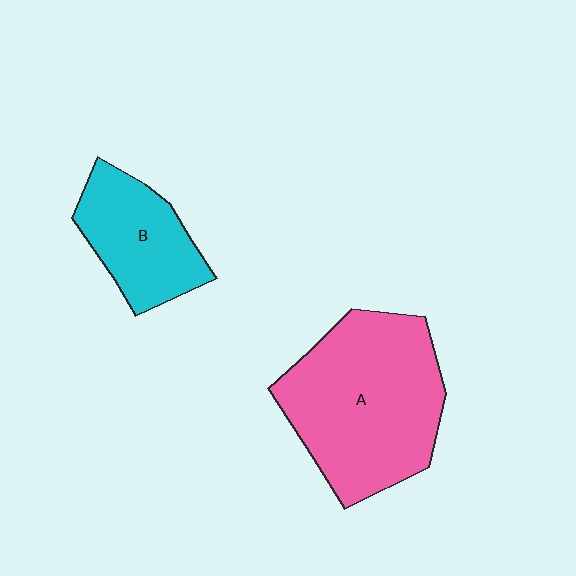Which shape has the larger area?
Shape A (pink).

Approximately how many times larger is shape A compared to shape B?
Approximately 1.9 times.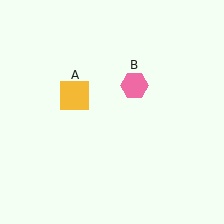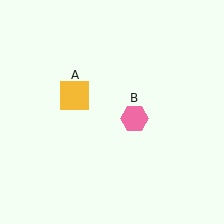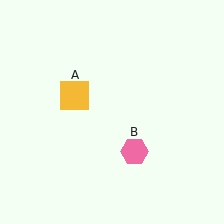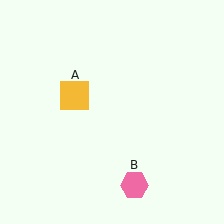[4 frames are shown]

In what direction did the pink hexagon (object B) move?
The pink hexagon (object B) moved down.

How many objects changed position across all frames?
1 object changed position: pink hexagon (object B).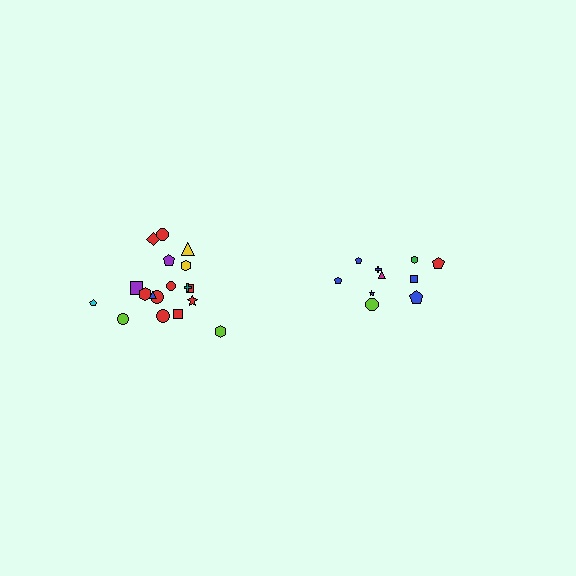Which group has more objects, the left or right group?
The left group.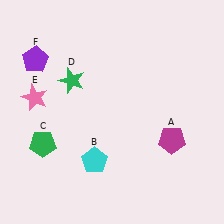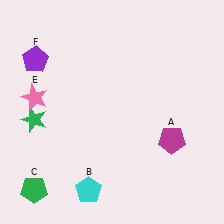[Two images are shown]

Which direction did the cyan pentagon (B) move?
The cyan pentagon (B) moved down.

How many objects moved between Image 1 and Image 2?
3 objects moved between the two images.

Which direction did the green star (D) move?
The green star (D) moved down.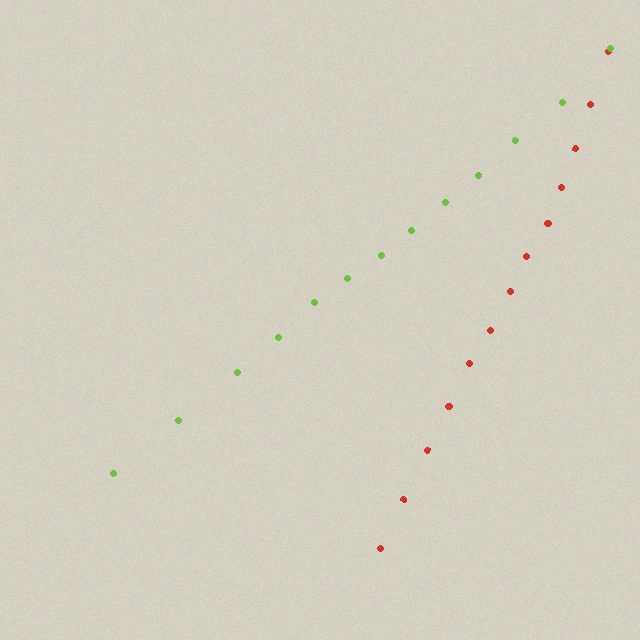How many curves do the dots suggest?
There are 2 distinct paths.